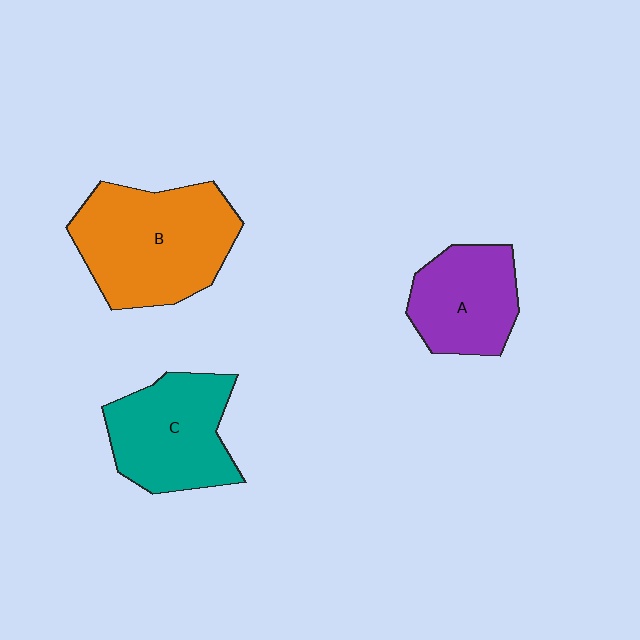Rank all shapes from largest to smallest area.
From largest to smallest: B (orange), C (teal), A (purple).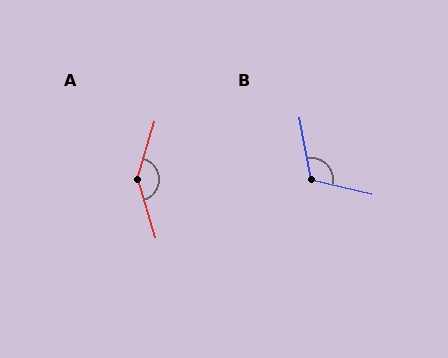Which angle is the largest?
A, at approximately 147 degrees.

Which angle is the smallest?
B, at approximately 114 degrees.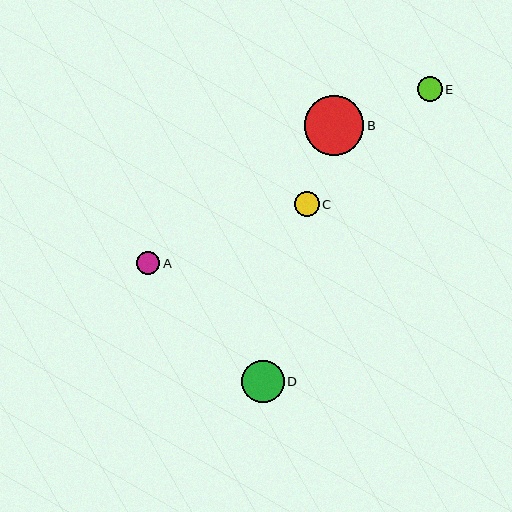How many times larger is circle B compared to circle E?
Circle B is approximately 2.4 times the size of circle E.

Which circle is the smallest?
Circle A is the smallest with a size of approximately 23 pixels.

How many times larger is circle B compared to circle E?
Circle B is approximately 2.4 times the size of circle E.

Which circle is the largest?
Circle B is the largest with a size of approximately 59 pixels.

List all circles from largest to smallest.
From largest to smallest: B, D, E, C, A.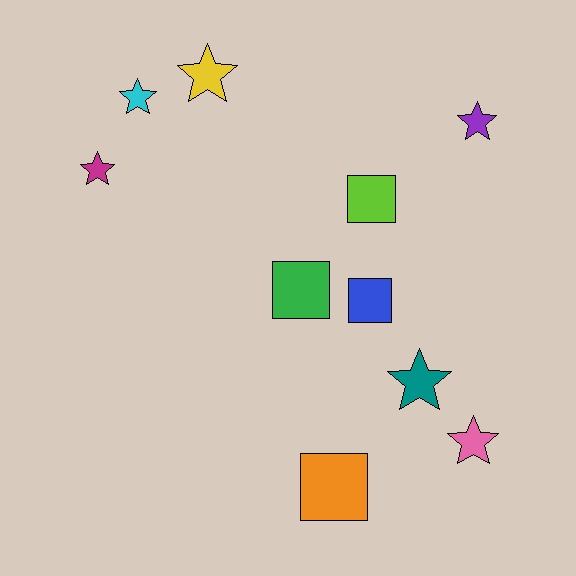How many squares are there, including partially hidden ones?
There are 4 squares.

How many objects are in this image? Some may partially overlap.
There are 10 objects.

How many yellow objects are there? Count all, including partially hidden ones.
There is 1 yellow object.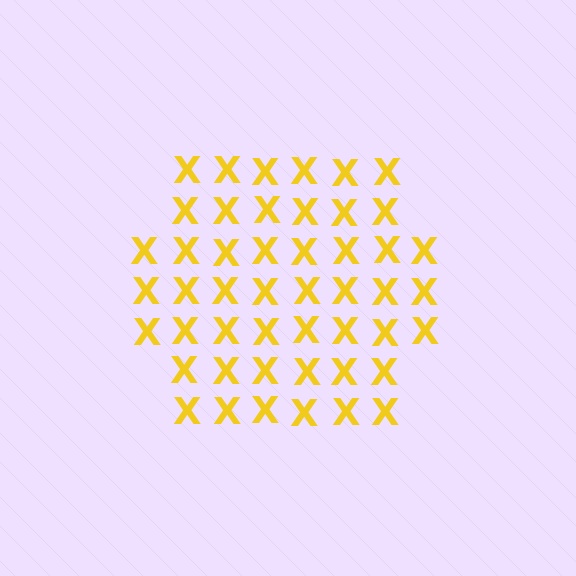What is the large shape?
The large shape is a hexagon.